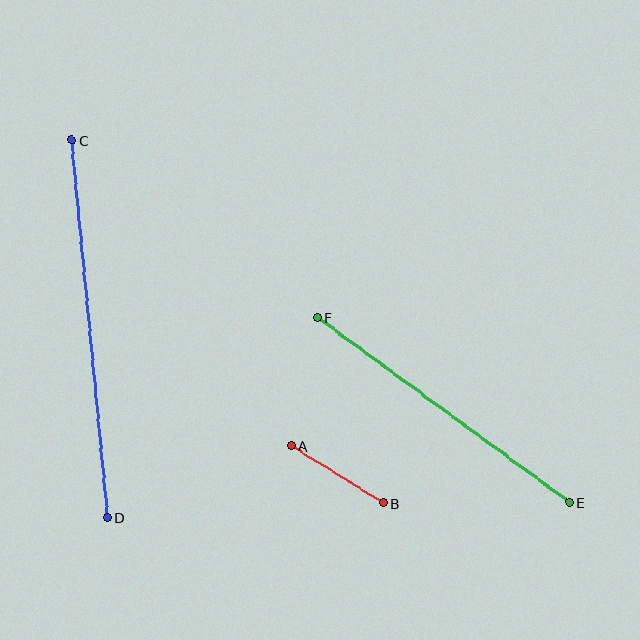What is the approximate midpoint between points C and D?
The midpoint is at approximately (90, 329) pixels.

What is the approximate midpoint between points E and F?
The midpoint is at approximately (443, 410) pixels.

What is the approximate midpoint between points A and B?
The midpoint is at approximately (337, 474) pixels.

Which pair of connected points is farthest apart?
Points C and D are farthest apart.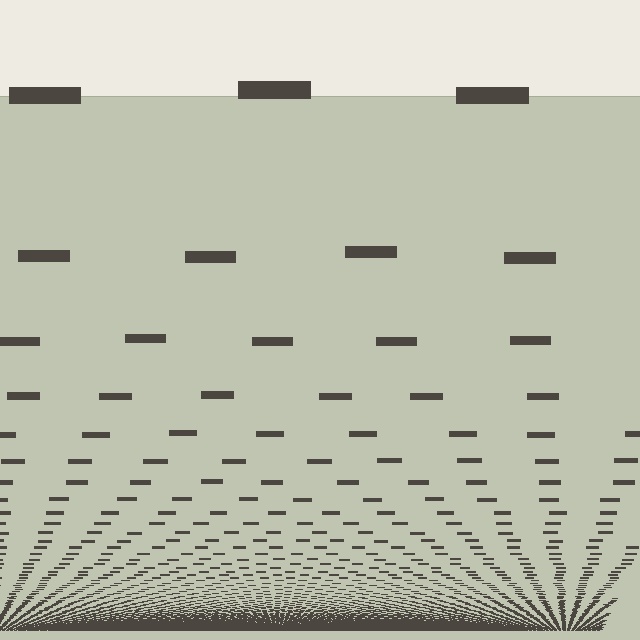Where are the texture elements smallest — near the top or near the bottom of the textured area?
Near the bottom.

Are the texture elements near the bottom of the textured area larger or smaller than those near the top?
Smaller. The gradient is inverted — elements near the bottom are smaller and denser.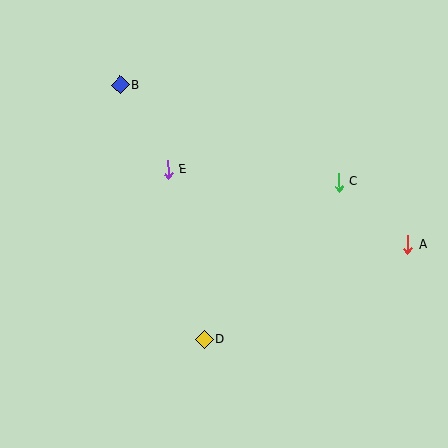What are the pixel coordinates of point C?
Point C is at (338, 182).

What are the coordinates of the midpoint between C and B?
The midpoint between C and B is at (229, 134).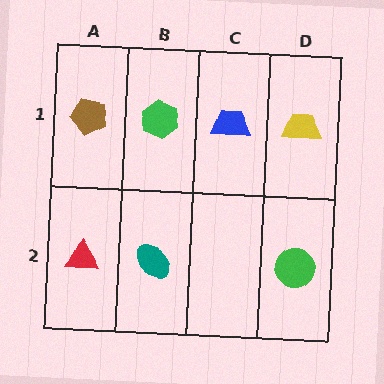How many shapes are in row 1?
4 shapes.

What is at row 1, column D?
A yellow trapezoid.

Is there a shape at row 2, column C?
No, that cell is empty.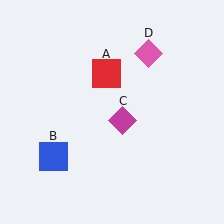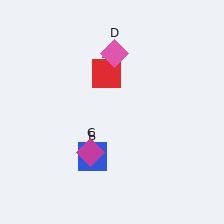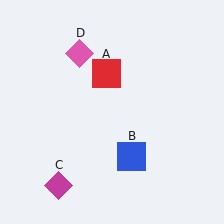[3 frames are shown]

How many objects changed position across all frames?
3 objects changed position: blue square (object B), magenta diamond (object C), pink diamond (object D).